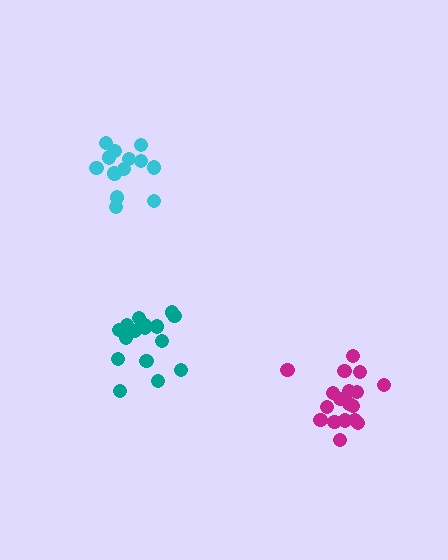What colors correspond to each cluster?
The clusters are colored: cyan, magenta, teal.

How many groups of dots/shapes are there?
There are 3 groups.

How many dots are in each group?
Group 1: 13 dots, Group 2: 18 dots, Group 3: 16 dots (47 total).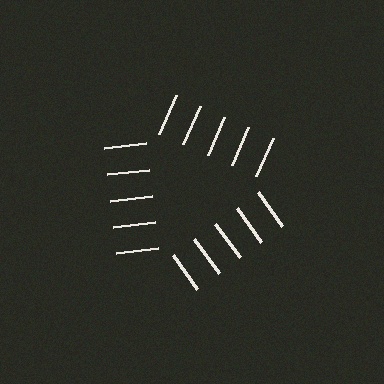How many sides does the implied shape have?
3 sides — the line-ends trace a triangle.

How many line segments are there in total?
15 — 5 along each of the 3 edges.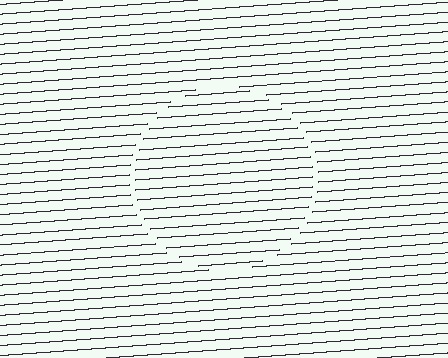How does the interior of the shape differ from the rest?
The interior of the shape contains the same grating, shifted by half a period — the contour is defined by the phase discontinuity where line-ends from the inner and outer gratings abut.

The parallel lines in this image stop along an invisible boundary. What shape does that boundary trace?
An illusory circle. The interior of the shape contains the same grating, shifted by half a period — the contour is defined by the phase discontinuity where line-ends from the inner and outer gratings abut.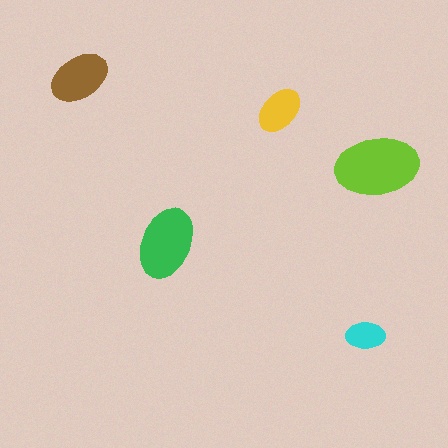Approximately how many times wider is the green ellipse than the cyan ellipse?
About 2 times wider.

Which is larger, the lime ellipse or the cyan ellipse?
The lime one.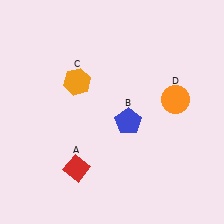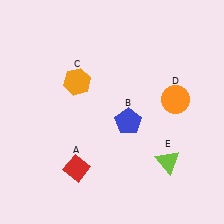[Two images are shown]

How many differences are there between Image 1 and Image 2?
There is 1 difference between the two images.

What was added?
A lime triangle (E) was added in Image 2.